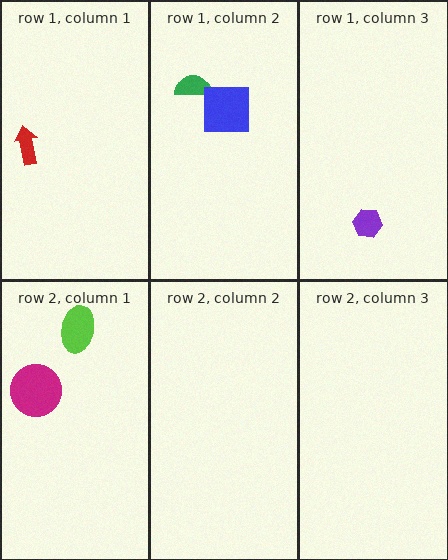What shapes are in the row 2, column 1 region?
The lime ellipse, the magenta circle.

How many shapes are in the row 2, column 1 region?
2.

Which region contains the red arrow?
The row 1, column 1 region.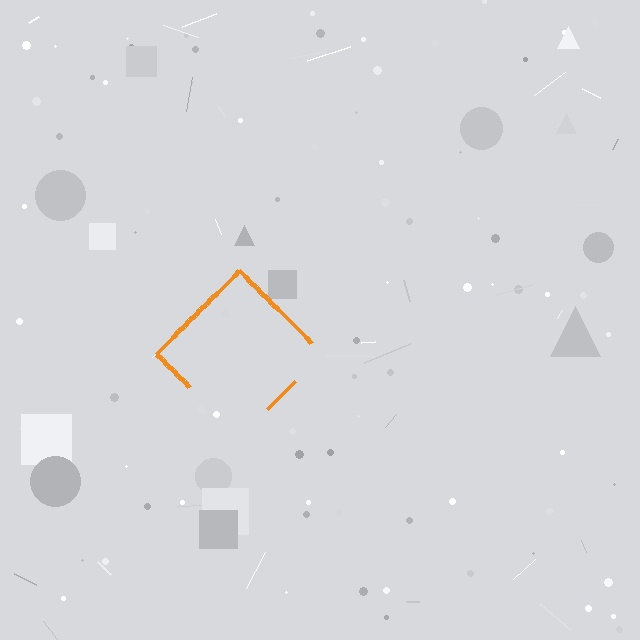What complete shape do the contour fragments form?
The contour fragments form a diamond.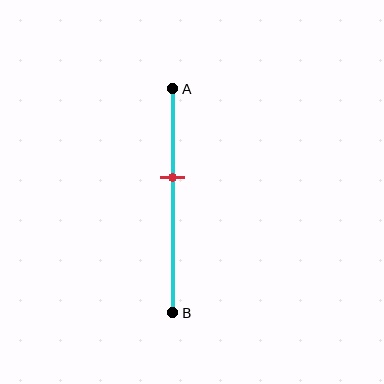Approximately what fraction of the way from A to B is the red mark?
The red mark is approximately 40% of the way from A to B.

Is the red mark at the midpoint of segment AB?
No, the mark is at about 40% from A, not at the 50% midpoint.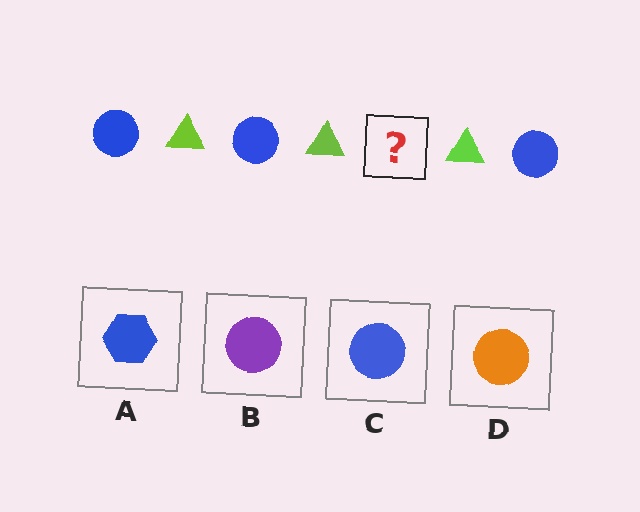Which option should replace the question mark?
Option C.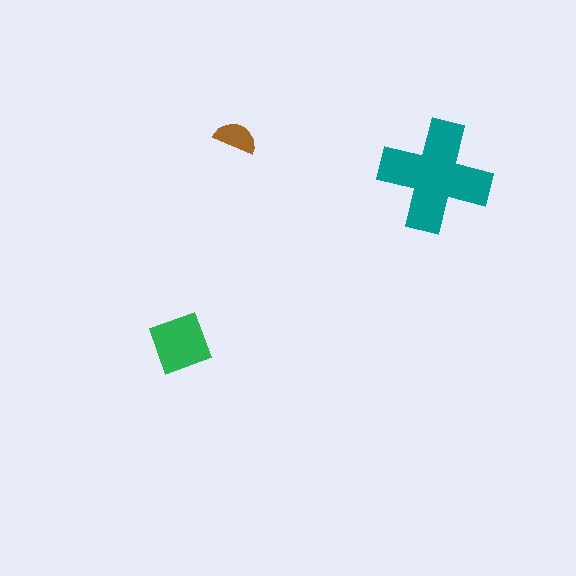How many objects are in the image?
There are 3 objects in the image.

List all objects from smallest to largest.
The brown semicircle, the green square, the teal cross.